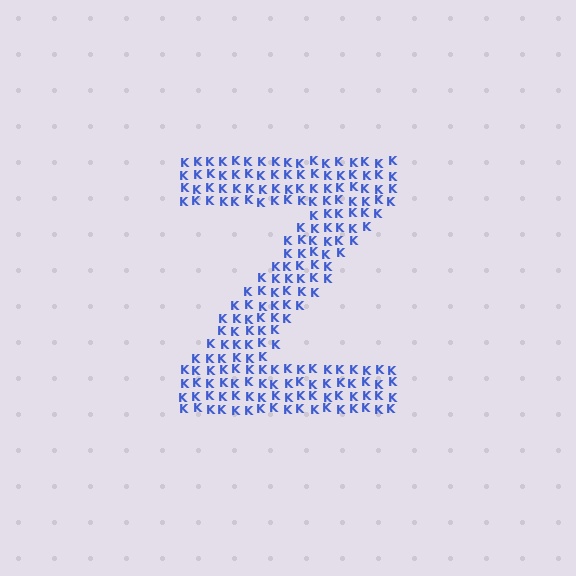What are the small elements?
The small elements are letter K's.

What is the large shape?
The large shape is the letter Z.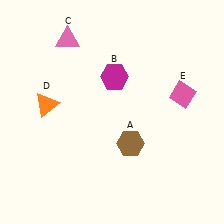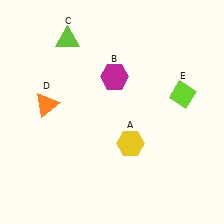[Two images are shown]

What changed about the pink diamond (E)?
In Image 1, E is pink. In Image 2, it changed to lime.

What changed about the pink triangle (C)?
In Image 1, C is pink. In Image 2, it changed to lime.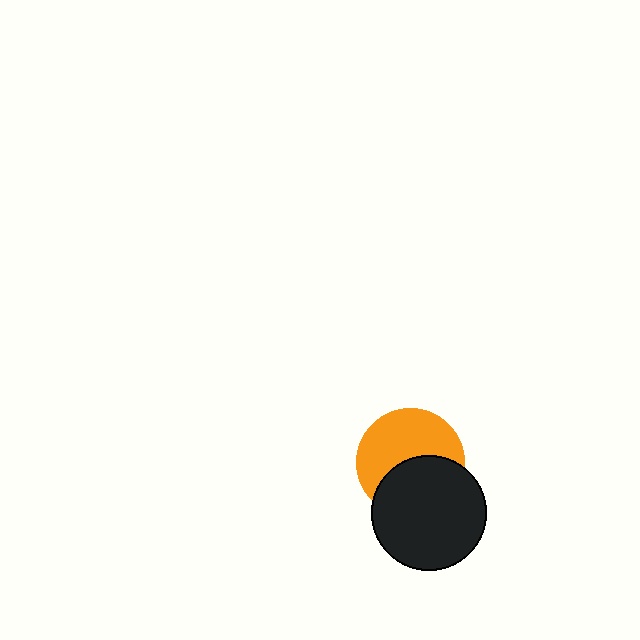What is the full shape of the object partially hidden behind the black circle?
The partially hidden object is an orange circle.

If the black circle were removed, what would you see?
You would see the complete orange circle.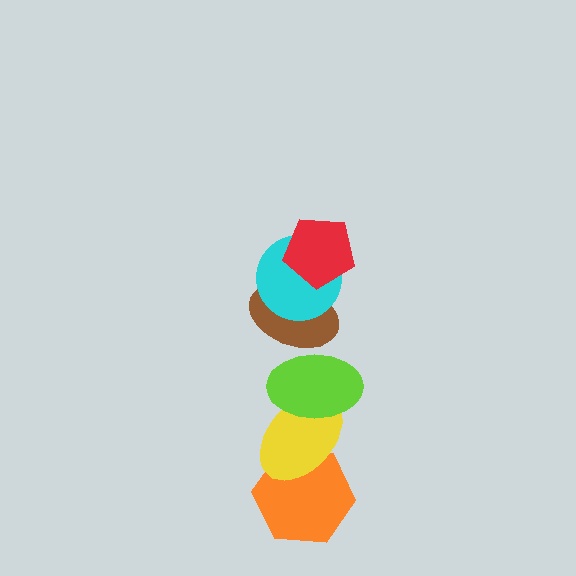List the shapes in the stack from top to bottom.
From top to bottom: the red pentagon, the cyan circle, the brown ellipse, the lime ellipse, the yellow ellipse, the orange hexagon.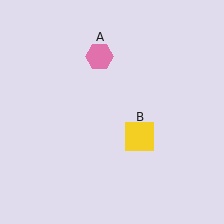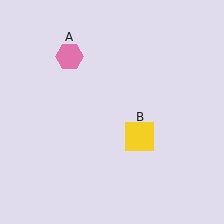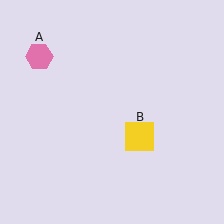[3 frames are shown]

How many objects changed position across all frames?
1 object changed position: pink hexagon (object A).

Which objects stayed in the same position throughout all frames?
Yellow square (object B) remained stationary.